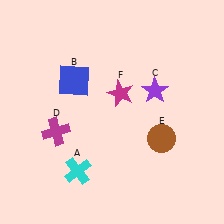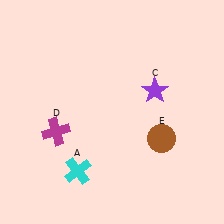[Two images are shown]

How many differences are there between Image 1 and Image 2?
There are 2 differences between the two images.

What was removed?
The magenta star (F), the blue square (B) were removed in Image 2.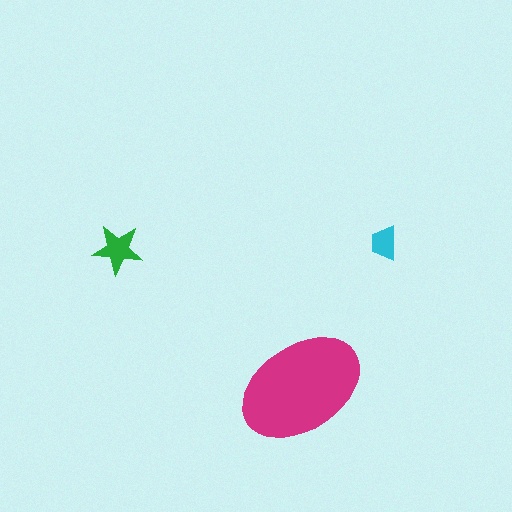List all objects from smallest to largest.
The cyan trapezoid, the green star, the magenta ellipse.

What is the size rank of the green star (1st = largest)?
2nd.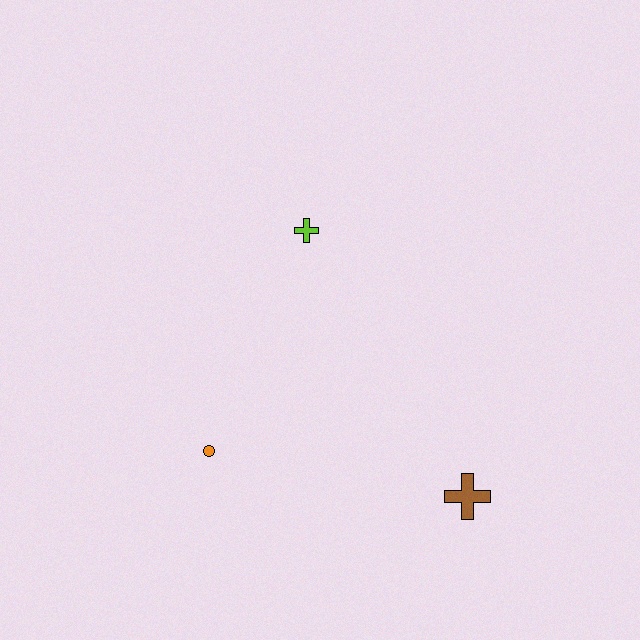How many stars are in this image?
There are no stars.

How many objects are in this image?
There are 3 objects.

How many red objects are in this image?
There are no red objects.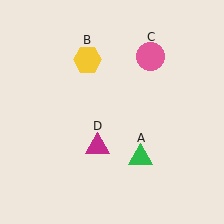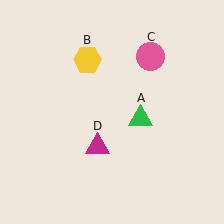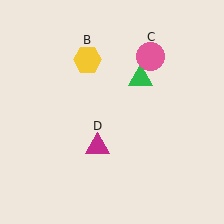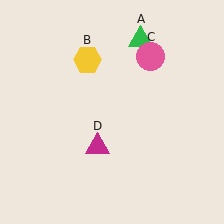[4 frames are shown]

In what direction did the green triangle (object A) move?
The green triangle (object A) moved up.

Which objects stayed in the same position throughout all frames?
Yellow hexagon (object B) and pink circle (object C) and magenta triangle (object D) remained stationary.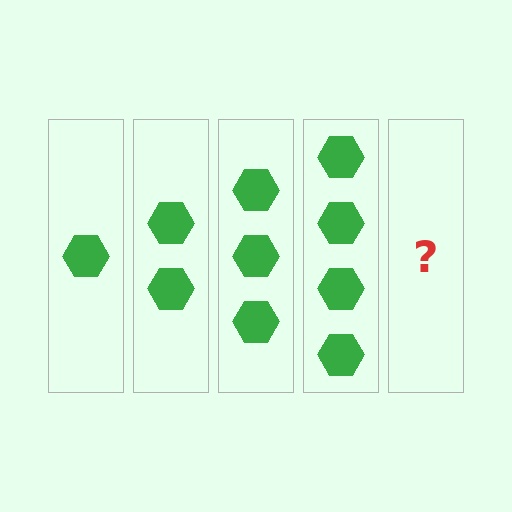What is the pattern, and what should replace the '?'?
The pattern is that each step adds one more hexagon. The '?' should be 5 hexagons.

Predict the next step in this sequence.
The next step is 5 hexagons.